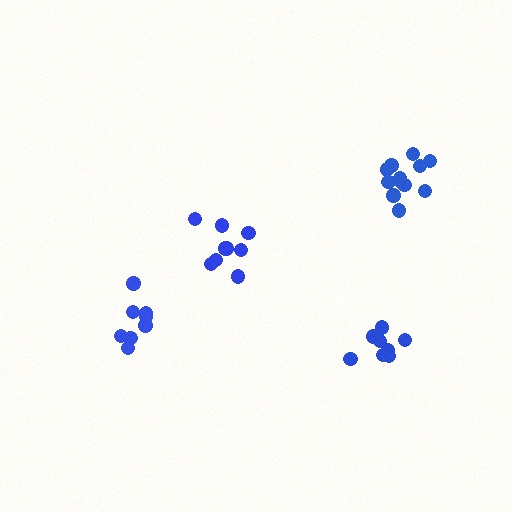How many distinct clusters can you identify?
There are 4 distinct clusters.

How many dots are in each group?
Group 1: 9 dots, Group 2: 8 dots, Group 3: 12 dots, Group 4: 8 dots (37 total).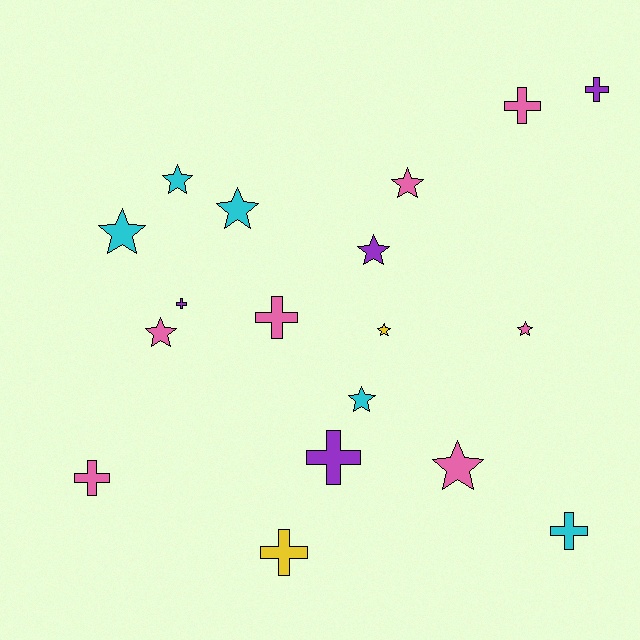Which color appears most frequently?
Pink, with 7 objects.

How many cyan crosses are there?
There is 1 cyan cross.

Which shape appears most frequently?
Star, with 10 objects.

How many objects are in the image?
There are 18 objects.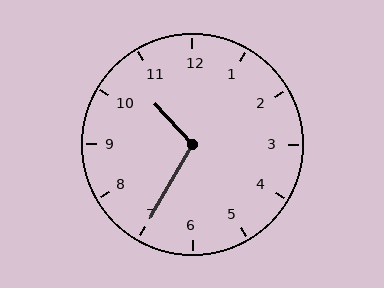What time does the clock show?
10:35.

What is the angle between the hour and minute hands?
Approximately 108 degrees.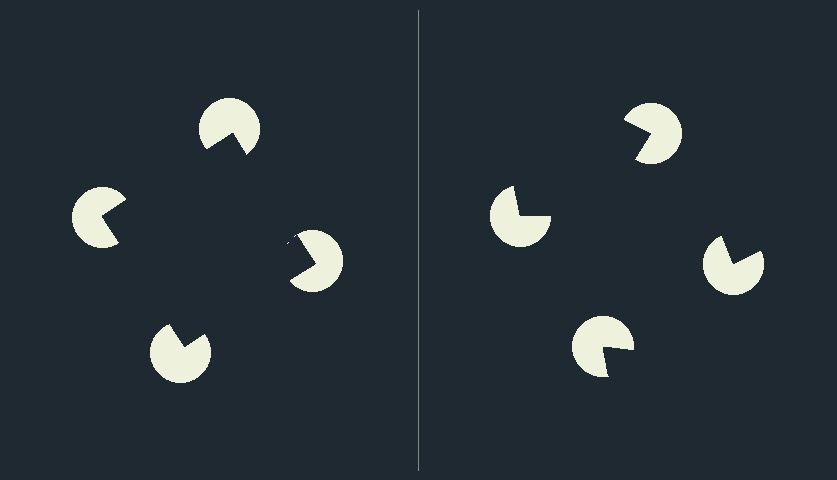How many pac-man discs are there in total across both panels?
8 — 4 on each side.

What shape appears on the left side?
An illusory square.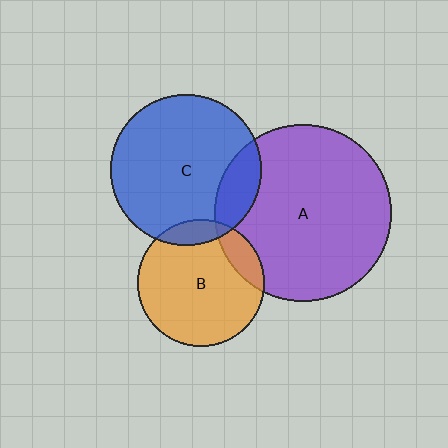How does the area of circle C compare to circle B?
Approximately 1.4 times.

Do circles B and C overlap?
Yes.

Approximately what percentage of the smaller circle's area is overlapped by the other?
Approximately 10%.